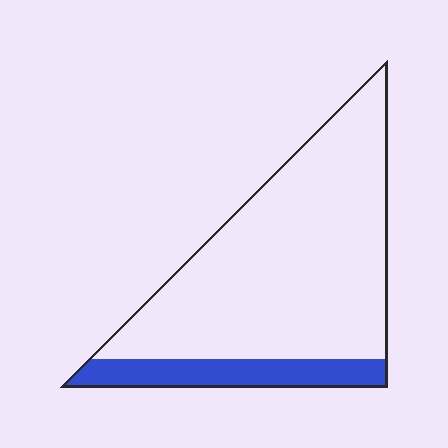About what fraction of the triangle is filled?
About one sixth (1/6).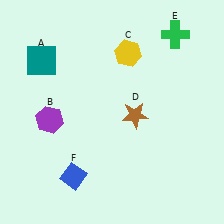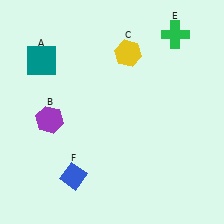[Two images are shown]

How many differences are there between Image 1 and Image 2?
There is 1 difference between the two images.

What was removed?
The brown star (D) was removed in Image 2.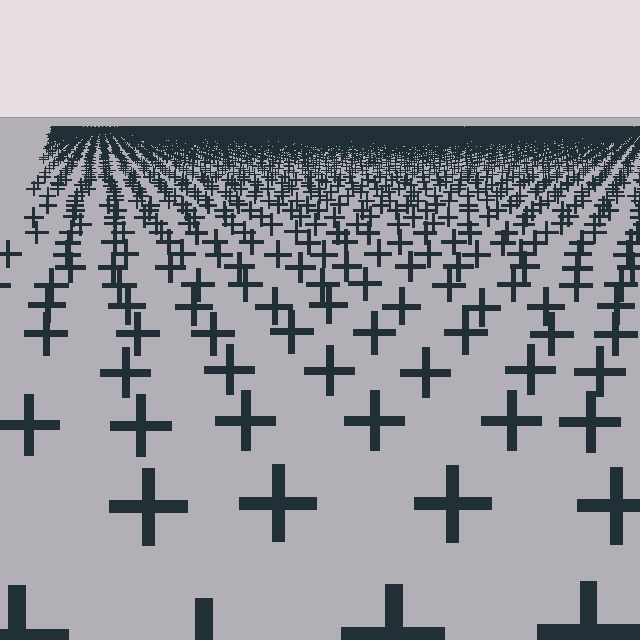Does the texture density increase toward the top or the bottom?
Density increases toward the top.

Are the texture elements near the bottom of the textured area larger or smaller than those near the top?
Larger. Near the bottom, elements are closer to the viewer and appear at a bigger on-screen size.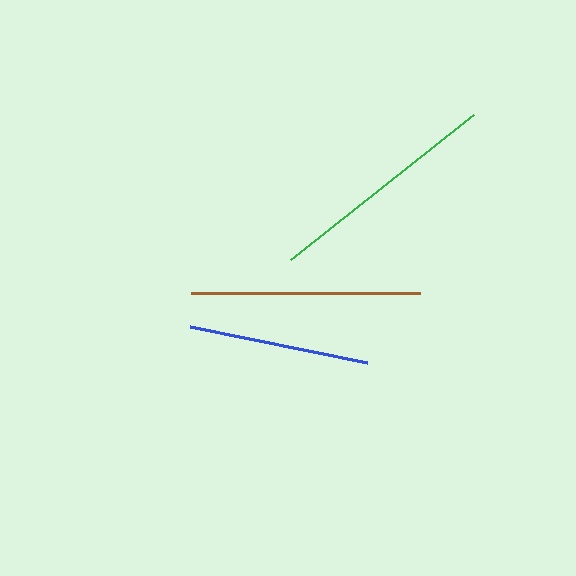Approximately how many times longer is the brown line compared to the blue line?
The brown line is approximately 1.3 times the length of the blue line.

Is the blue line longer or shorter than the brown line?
The brown line is longer than the blue line.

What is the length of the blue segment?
The blue segment is approximately 181 pixels long.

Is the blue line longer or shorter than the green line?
The green line is longer than the blue line.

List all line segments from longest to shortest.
From longest to shortest: green, brown, blue.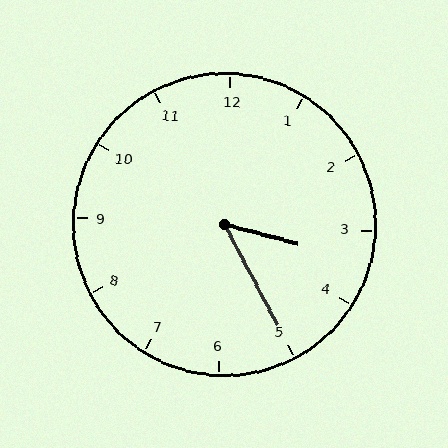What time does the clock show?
3:25.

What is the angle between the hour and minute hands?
Approximately 48 degrees.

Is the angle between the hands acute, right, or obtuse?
It is acute.